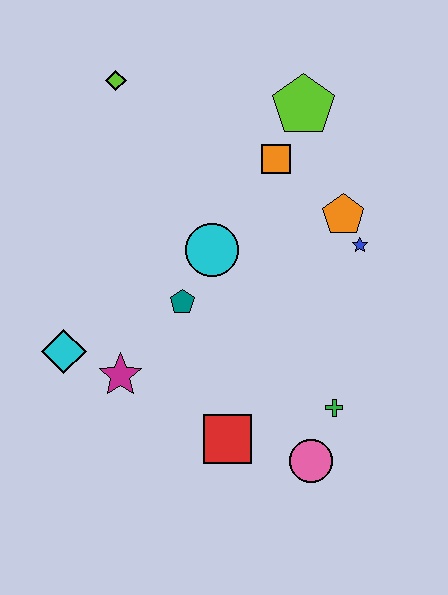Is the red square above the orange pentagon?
No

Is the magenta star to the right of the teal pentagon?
No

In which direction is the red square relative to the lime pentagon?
The red square is below the lime pentagon.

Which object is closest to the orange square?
The lime pentagon is closest to the orange square.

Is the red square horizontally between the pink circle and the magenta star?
Yes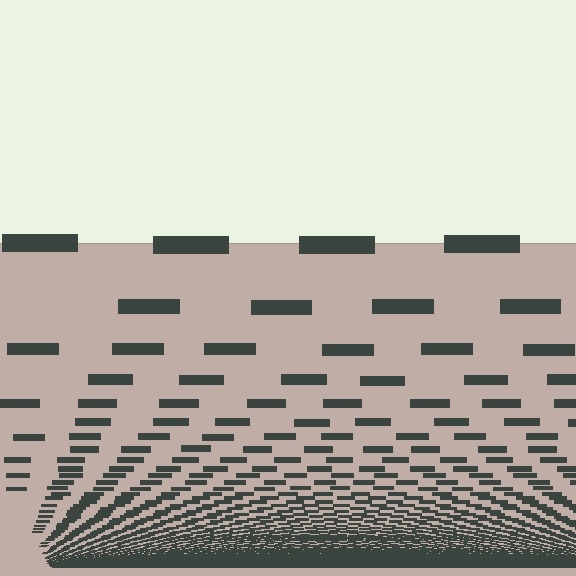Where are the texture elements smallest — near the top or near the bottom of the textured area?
Near the bottom.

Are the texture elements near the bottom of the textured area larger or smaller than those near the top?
Smaller. The gradient is inverted — elements near the bottom are smaller and denser.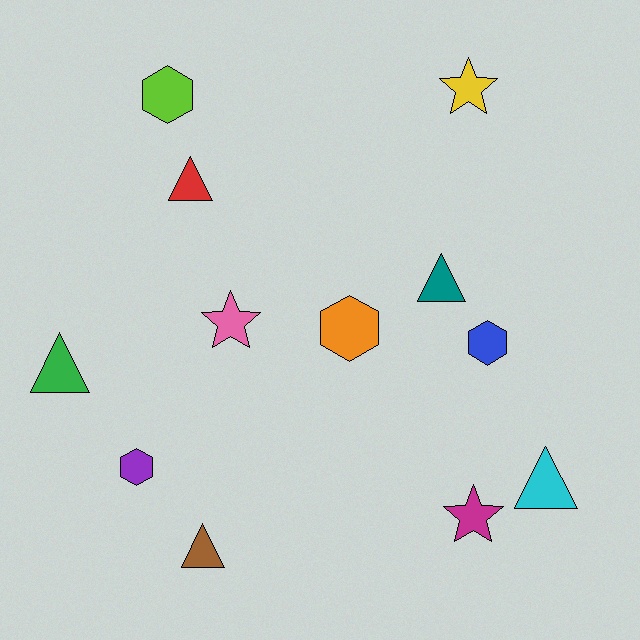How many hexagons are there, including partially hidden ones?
There are 4 hexagons.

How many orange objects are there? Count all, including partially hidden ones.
There is 1 orange object.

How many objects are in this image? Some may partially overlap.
There are 12 objects.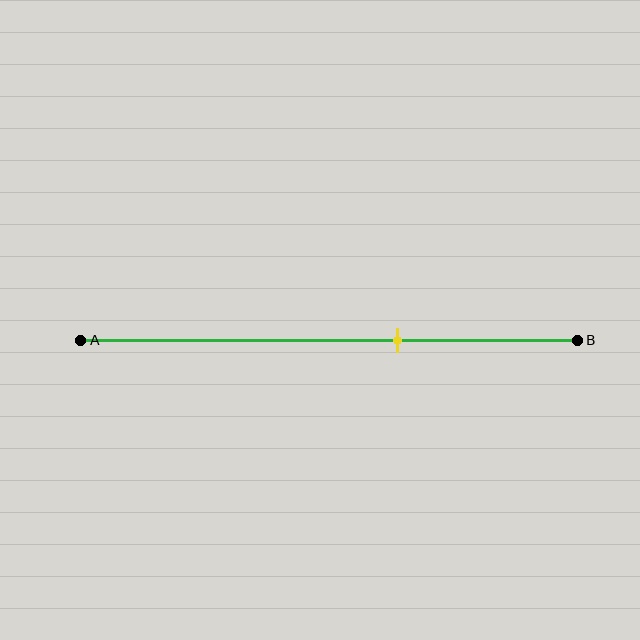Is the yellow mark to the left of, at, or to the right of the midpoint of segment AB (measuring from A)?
The yellow mark is to the right of the midpoint of segment AB.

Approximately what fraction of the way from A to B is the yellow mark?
The yellow mark is approximately 65% of the way from A to B.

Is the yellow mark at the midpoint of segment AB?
No, the mark is at about 65% from A, not at the 50% midpoint.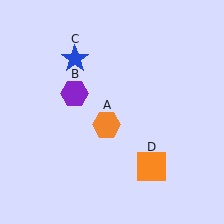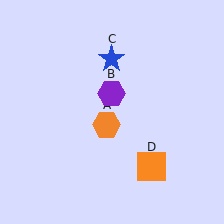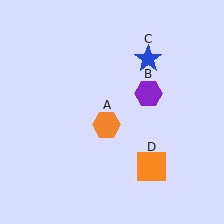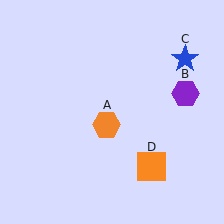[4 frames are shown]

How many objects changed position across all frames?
2 objects changed position: purple hexagon (object B), blue star (object C).